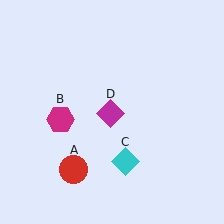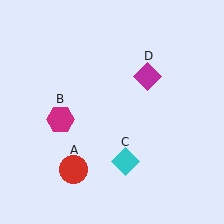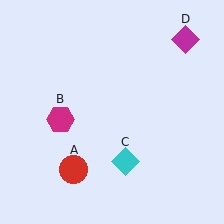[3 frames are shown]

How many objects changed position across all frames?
1 object changed position: magenta diamond (object D).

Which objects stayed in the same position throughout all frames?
Red circle (object A) and magenta hexagon (object B) and cyan diamond (object C) remained stationary.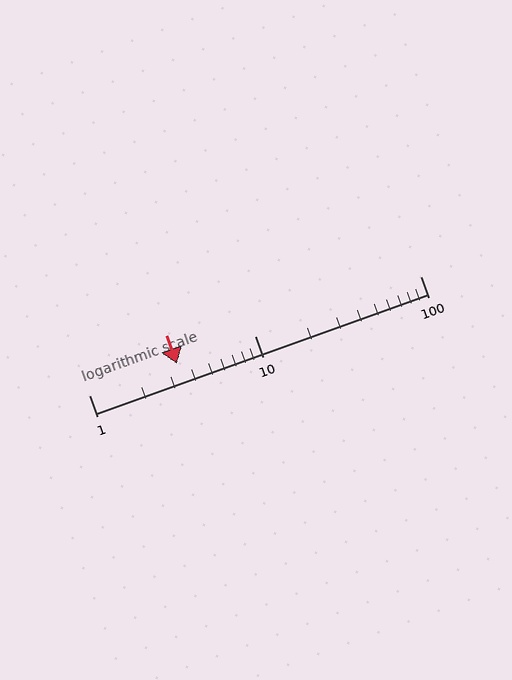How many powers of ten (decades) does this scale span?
The scale spans 2 decades, from 1 to 100.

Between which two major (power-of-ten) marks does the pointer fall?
The pointer is between 1 and 10.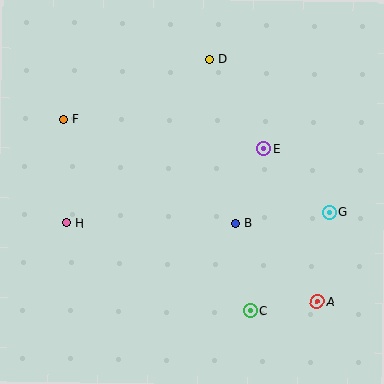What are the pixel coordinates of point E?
Point E is at (263, 149).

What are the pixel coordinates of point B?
Point B is at (235, 223).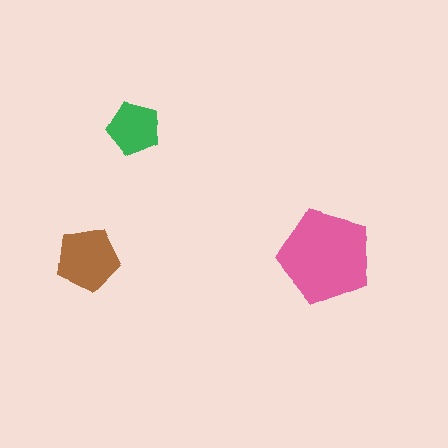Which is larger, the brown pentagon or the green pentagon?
The brown one.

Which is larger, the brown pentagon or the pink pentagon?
The pink one.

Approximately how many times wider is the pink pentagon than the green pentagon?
About 2 times wider.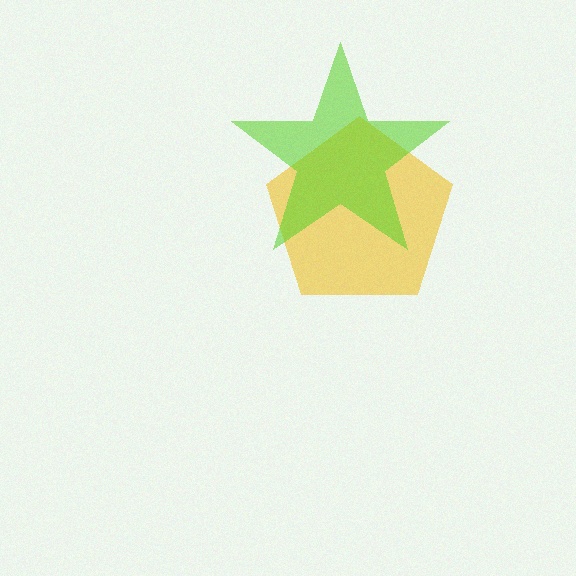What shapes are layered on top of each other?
The layered shapes are: a yellow pentagon, a lime star.